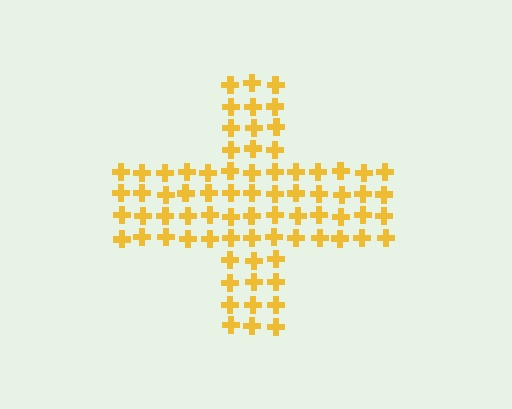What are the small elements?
The small elements are crosses.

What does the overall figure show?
The overall figure shows a cross.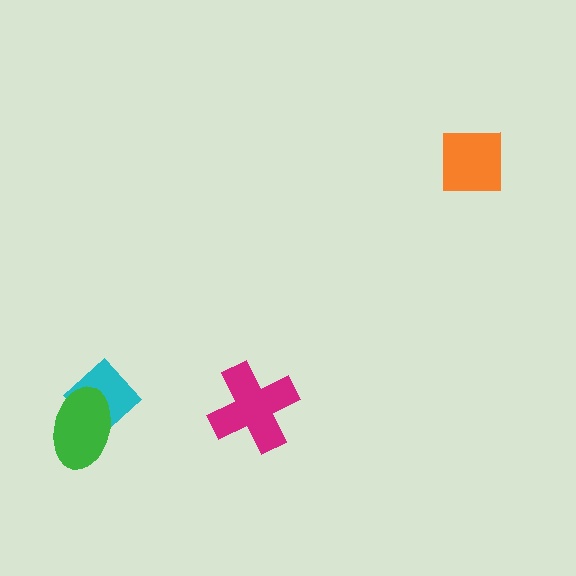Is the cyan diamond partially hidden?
Yes, it is partially covered by another shape.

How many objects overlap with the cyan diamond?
1 object overlaps with the cyan diamond.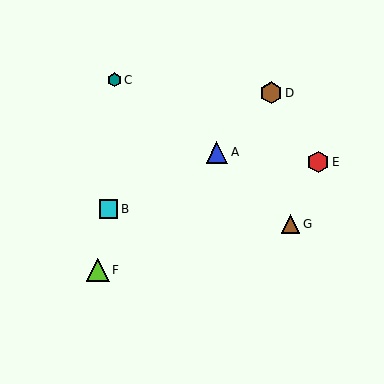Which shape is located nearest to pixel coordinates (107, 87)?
The teal hexagon (labeled C) at (115, 80) is nearest to that location.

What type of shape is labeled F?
Shape F is a lime triangle.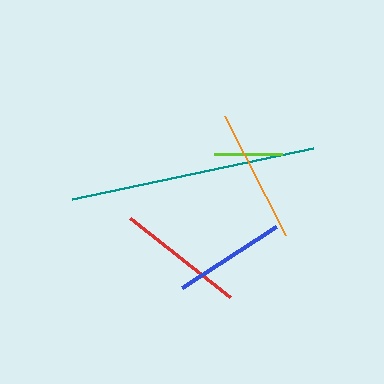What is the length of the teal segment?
The teal segment is approximately 247 pixels long.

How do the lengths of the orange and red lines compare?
The orange and red lines are approximately the same length.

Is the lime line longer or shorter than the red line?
The red line is longer than the lime line.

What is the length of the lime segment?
The lime segment is approximately 68 pixels long.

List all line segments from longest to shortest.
From longest to shortest: teal, orange, red, blue, lime.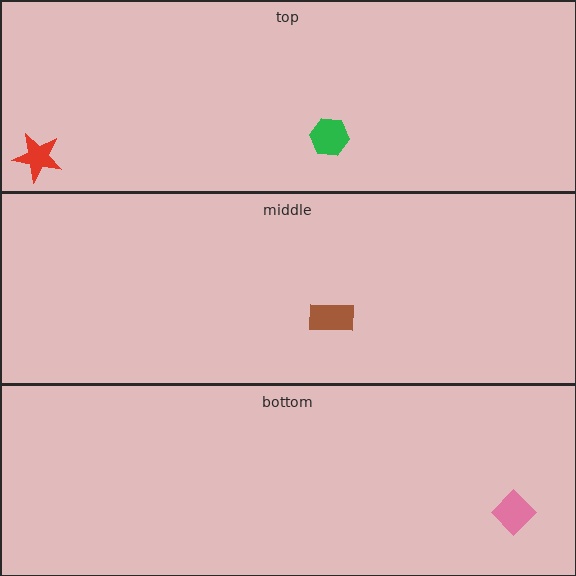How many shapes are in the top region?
2.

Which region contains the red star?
The top region.